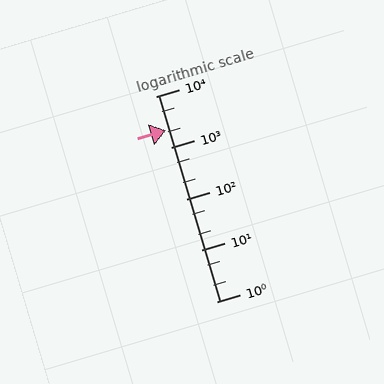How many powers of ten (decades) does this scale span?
The scale spans 4 decades, from 1 to 10000.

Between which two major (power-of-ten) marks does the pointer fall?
The pointer is between 1000 and 10000.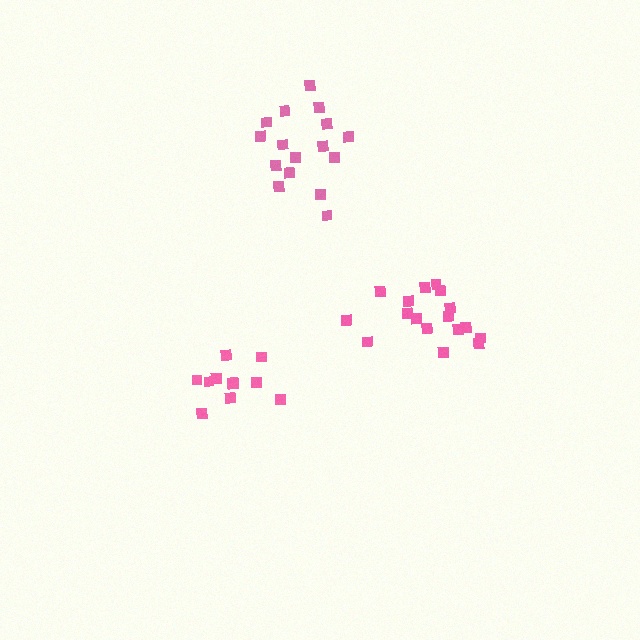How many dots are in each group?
Group 1: 16 dots, Group 2: 17 dots, Group 3: 11 dots (44 total).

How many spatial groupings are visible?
There are 3 spatial groupings.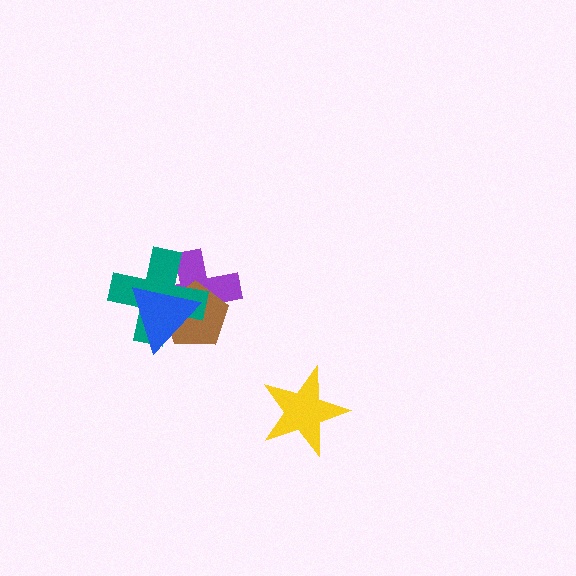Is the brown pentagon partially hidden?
Yes, it is partially covered by another shape.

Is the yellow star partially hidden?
No, no other shape covers it.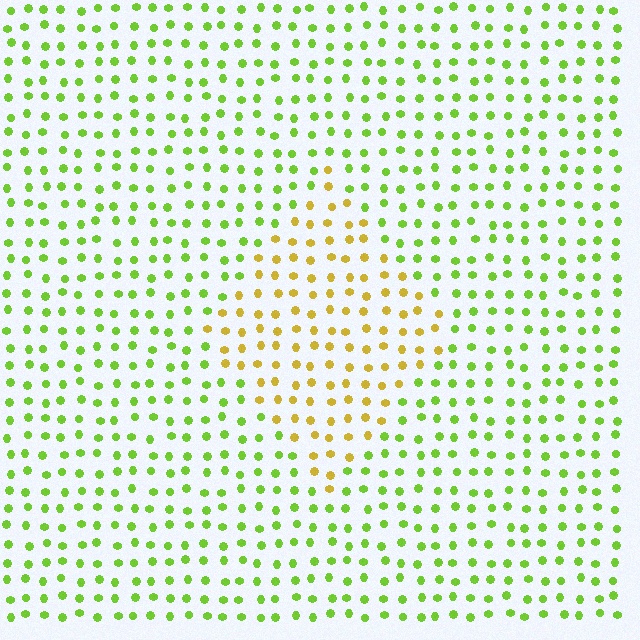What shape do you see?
I see a diamond.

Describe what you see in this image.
The image is filled with small lime elements in a uniform arrangement. A diamond-shaped region is visible where the elements are tinted to a slightly different hue, forming a subtle color boundary.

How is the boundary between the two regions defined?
The boundary is defined purely by a slight shift in hue (about 45 degrees). Spacing, size, and orientation are identical on both sides.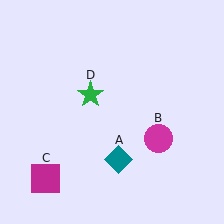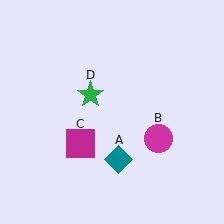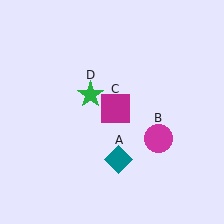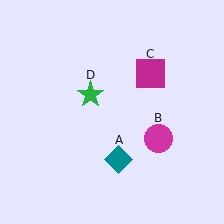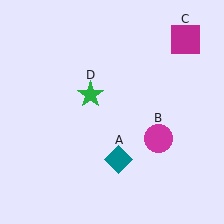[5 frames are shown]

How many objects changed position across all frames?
1 object changed position: magenta square (object C).